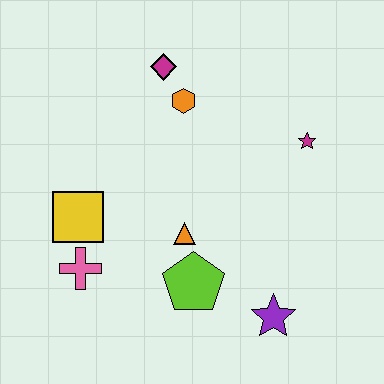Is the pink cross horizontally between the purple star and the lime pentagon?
No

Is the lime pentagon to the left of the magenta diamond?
No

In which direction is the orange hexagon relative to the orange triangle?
The orange hexagon is above the orange triangle.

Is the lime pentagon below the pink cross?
Yes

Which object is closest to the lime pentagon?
The orange triangle is closest to the lime pentagon.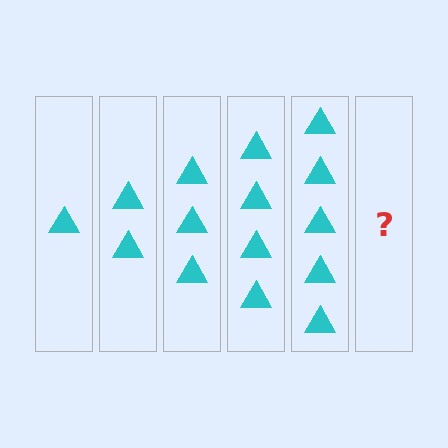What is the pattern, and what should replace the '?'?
The pattern is that each step adds one more triangle. The '?' should be 6 triangles.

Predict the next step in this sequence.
The next step is 6 triangles.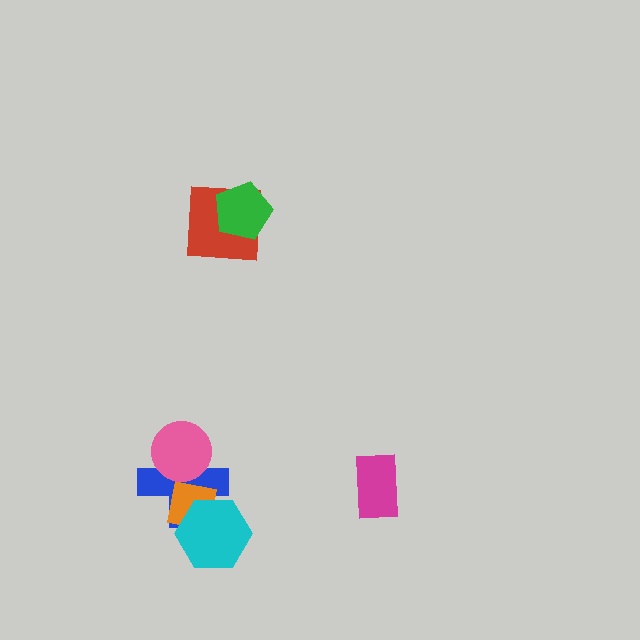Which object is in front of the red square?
The green pentagon is in front of the red square.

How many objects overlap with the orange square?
2 objects overlap with the orange square.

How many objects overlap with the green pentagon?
1 object overlaps with the green pentagon.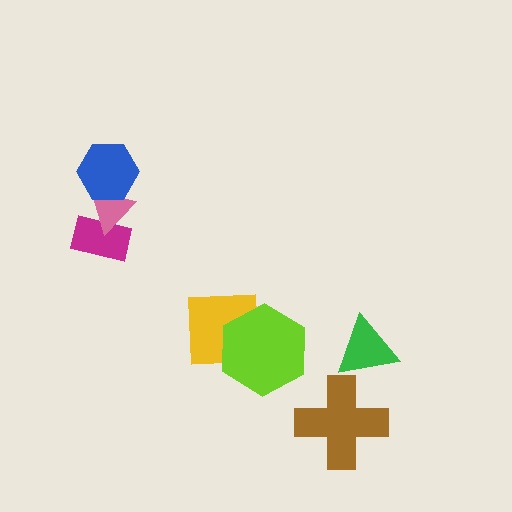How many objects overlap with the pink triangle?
2 objects overlap with the pink triangle.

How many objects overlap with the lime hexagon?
1 object overlaps with the lime hexagon.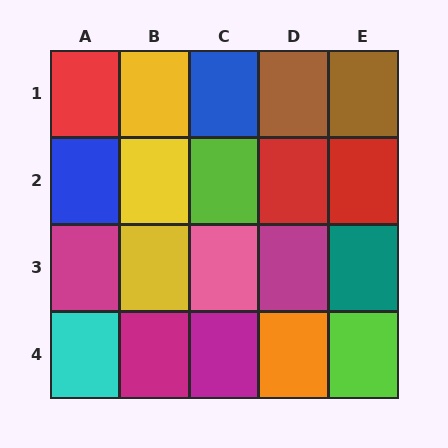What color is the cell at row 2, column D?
Red.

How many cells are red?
3 cells are red.